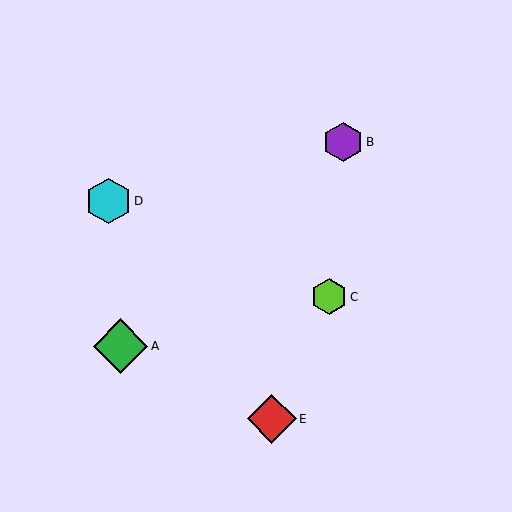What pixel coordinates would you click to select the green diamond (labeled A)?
Click at (121, 346) to select the green diamond A.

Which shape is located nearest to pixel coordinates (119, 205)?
The cyan hexagon (labeled D) at (109, 201) is nearest to that location.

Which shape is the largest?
The green diamond (labeled A) is the largest.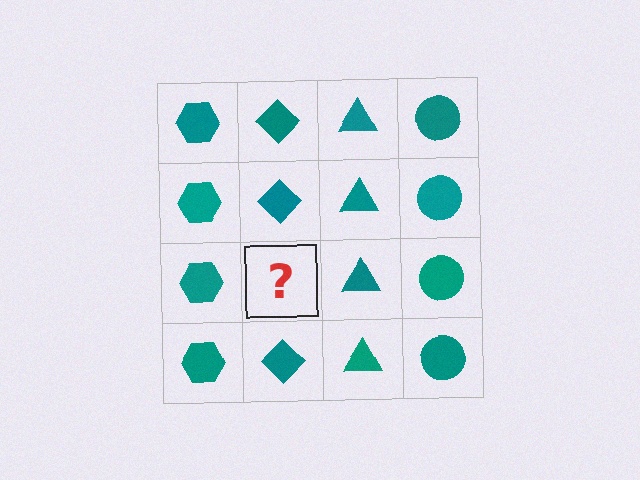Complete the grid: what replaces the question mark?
The question mark should be replaced with a teal diamond.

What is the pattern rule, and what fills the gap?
The rule is that each column has a consistent shape. The gap should be filled with a teal diamond.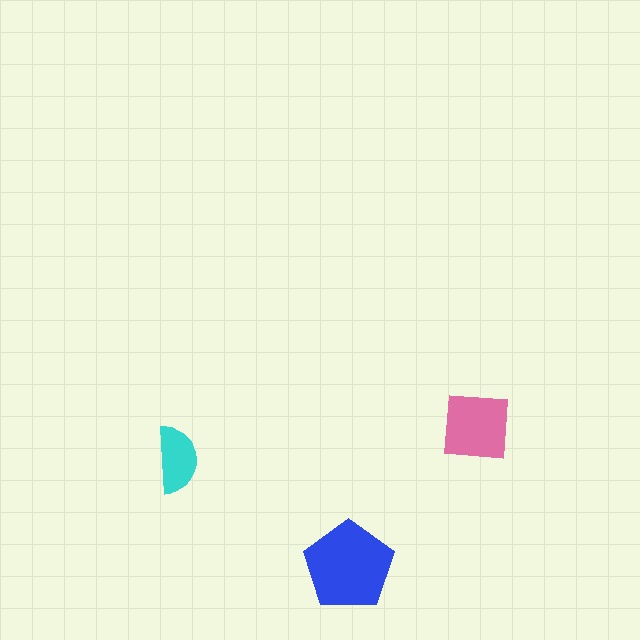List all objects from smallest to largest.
The cyan semicircle, the pink square, the blue pentagon.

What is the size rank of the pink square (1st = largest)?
2nd.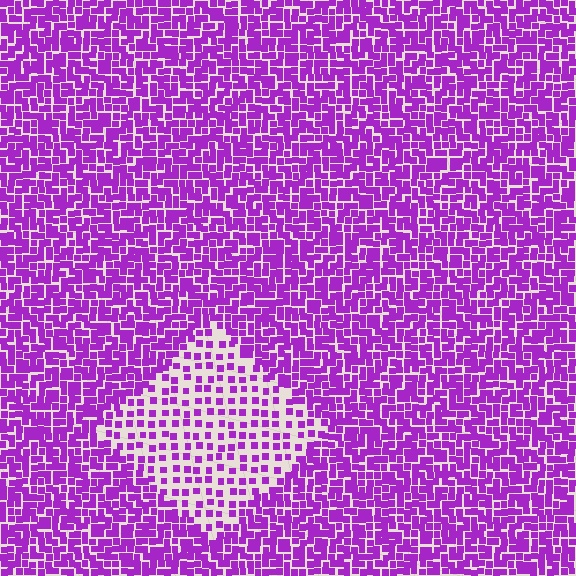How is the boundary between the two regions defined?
The boundary is defined by a change in element density (approximately 2.3x ratio). All elements are the same color, size, and shape.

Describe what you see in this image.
The image contains small purple elements arranged at two different densities. A diamond-shaped region is visible where the elements are less densely packed than the surrounding area.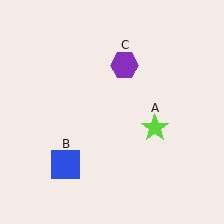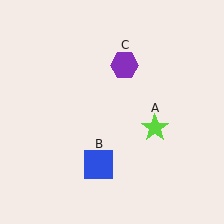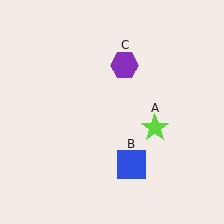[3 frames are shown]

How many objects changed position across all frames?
1 object changed position: blue square (object B).